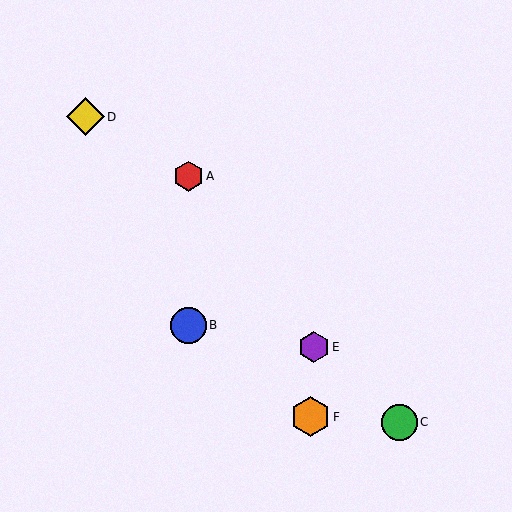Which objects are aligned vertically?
Objects A, B are aligned vertically.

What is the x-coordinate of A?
Object A is at x≈188.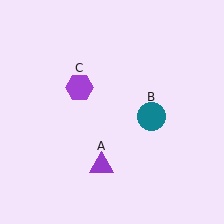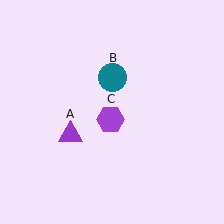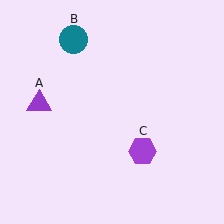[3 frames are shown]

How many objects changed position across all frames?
3 objects changed position: purple triangle (object A), teal circle (object B), purple hexagon (object C).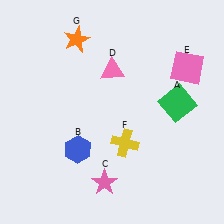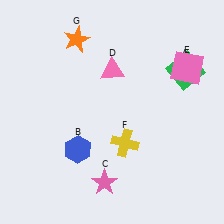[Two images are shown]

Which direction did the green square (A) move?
The green square (A) moved up.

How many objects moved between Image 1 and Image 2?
1 object moved between the two images.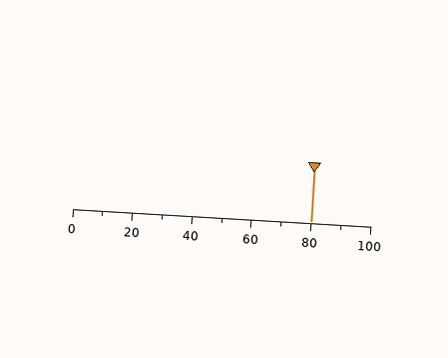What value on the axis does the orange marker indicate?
The marker indicates approximately 80.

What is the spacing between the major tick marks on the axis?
The major ticks are spaced 20 apart.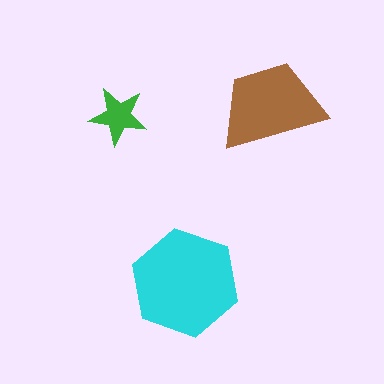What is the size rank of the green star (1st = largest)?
3rd.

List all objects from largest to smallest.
The cyan hexagon, the brown trapezoid, the green star.